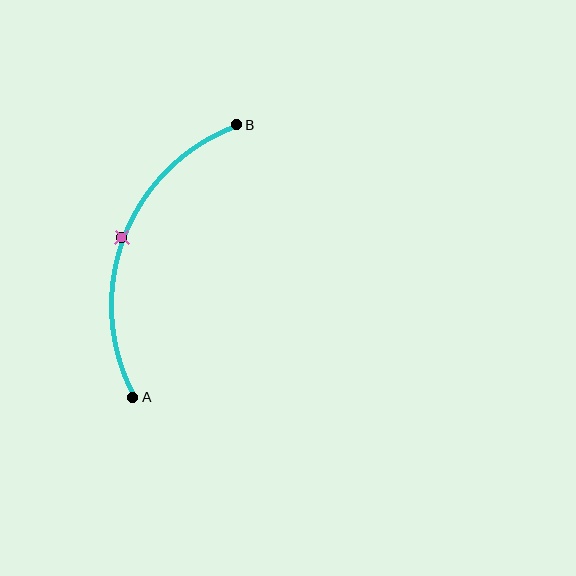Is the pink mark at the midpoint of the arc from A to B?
Yes. The pink mark lies on the arc at equal arc-length from both A and B — it is the arc midpoint.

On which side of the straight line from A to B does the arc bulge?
The arc bulges to the left of the straight line connecting A and B.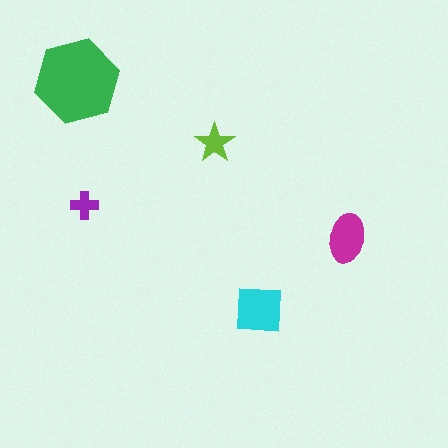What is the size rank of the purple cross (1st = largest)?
5th.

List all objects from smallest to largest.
The purple cross, the lime star, the magenta ellipse, the cyan square, the green hexagon.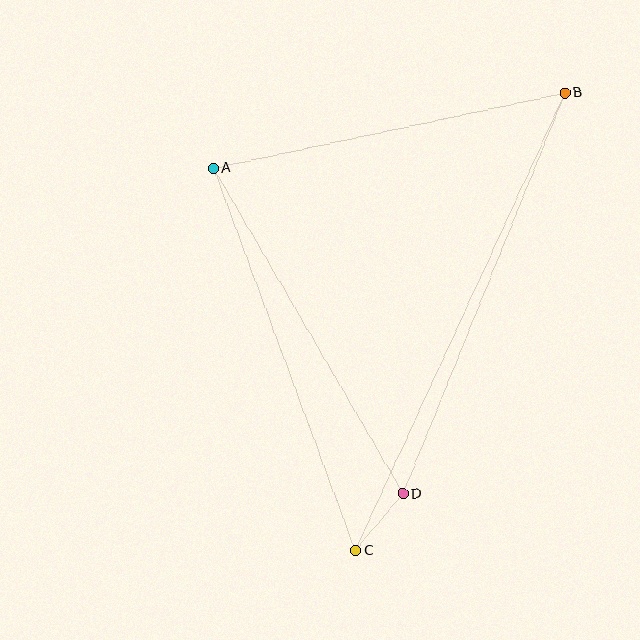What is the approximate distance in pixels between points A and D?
The distance between A and D is approximately 377 pixels.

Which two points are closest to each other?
Points C and D are closest to each other.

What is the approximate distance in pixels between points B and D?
The distance between B and D is approximately 432 pixels.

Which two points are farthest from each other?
Points B and C are farthest from each other.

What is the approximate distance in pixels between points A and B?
The distance between A and B is approximately 360 pixels.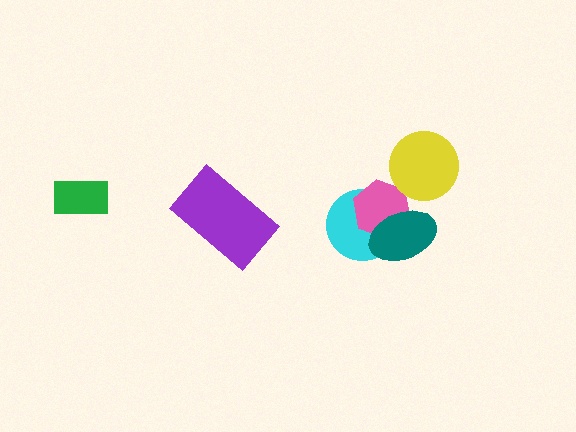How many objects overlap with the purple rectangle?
0 objects overlap with the purple rectangle.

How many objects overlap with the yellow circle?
0 objects overlap with the yellow circle.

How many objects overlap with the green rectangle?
0 objects overlap with the green rectangle.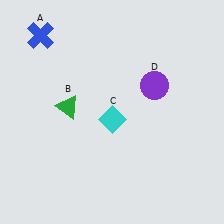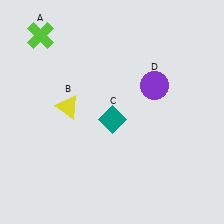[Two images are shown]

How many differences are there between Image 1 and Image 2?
There are 3 differences between the two images.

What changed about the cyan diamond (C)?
In Image 1, C is cyan. In Image 2, it changed to teal.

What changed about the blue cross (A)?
In Image 1, A is blue. In Image 2, it changed to lime.